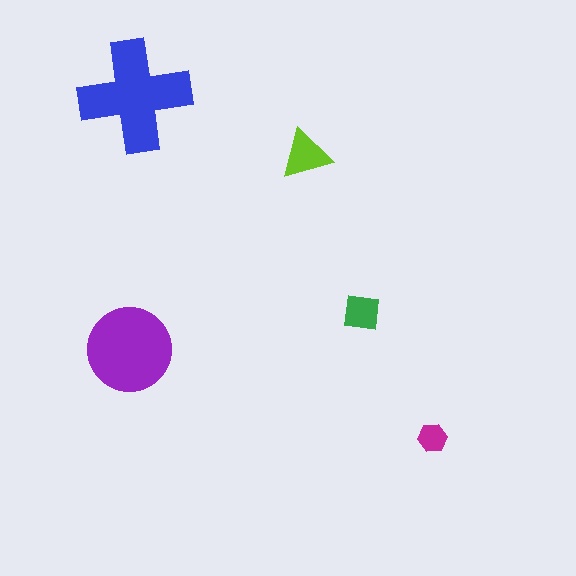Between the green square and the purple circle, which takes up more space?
The purple circle.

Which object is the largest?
The blue cross.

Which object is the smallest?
The magenta hexagon.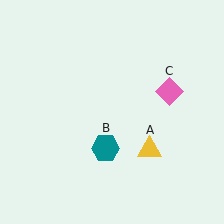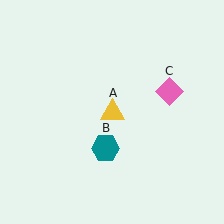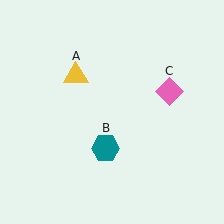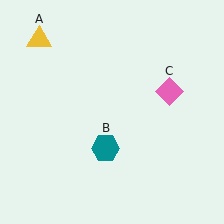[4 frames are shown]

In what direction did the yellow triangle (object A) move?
The yellow triangle (object A) moved up and to the left.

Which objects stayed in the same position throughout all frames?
Teal hexagon (object B) and pink diamond (object C) remained stationary.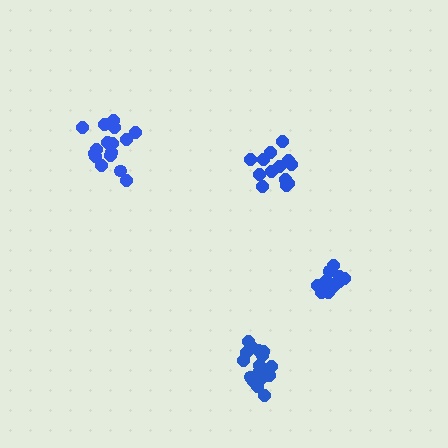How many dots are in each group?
Group 1: 16 dots, Group 2: 13 dots, Group 3: 16 dots, Group 4: 11 dots (56 total).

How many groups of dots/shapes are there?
There are 4 groups.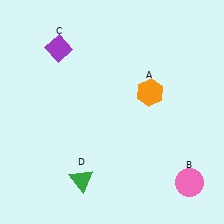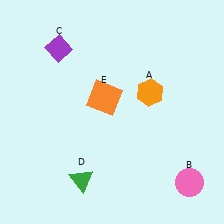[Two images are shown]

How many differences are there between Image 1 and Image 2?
There is 1 difference between the two images.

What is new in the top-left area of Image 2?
An orange square (E) was added in the top-left area of Image 2.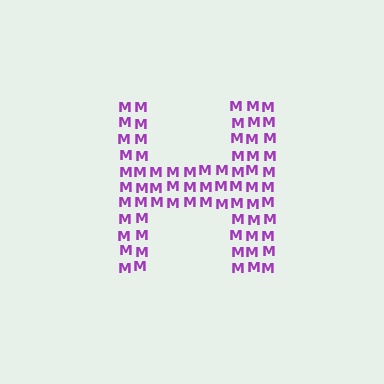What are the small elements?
The small elements are letter M's.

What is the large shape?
The large shape is the letter H.